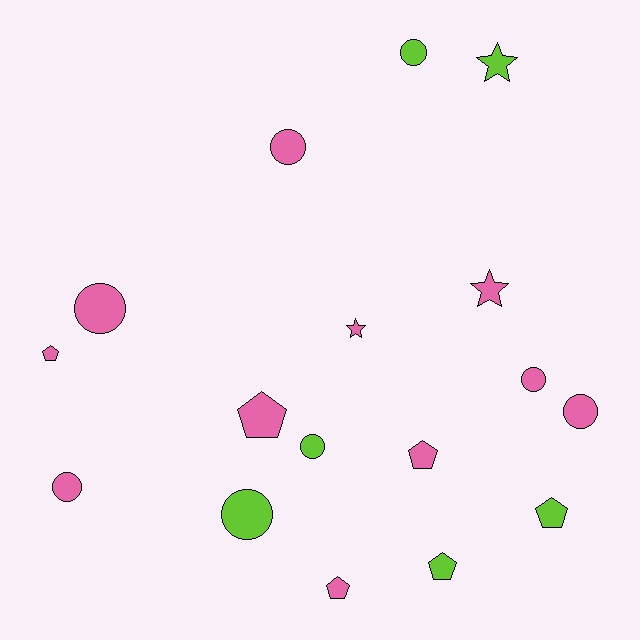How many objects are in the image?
There are 17 objects.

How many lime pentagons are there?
There are 2 lime pentagons.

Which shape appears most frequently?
Circle, with 8 objects.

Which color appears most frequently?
Pink, with 11 objects.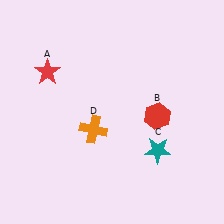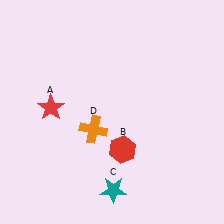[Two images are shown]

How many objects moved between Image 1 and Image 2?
3 objects moved between the two images.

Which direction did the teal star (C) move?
The teal star (C) moved left.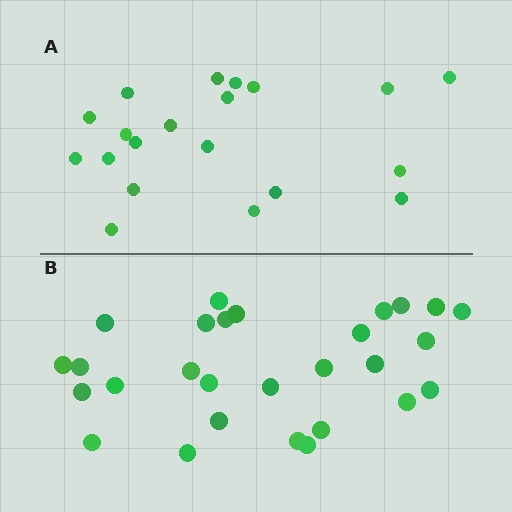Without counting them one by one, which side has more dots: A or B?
Region B (the bottom region) has more dots.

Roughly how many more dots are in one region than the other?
Region B has roughly 8 or so more dots than region A.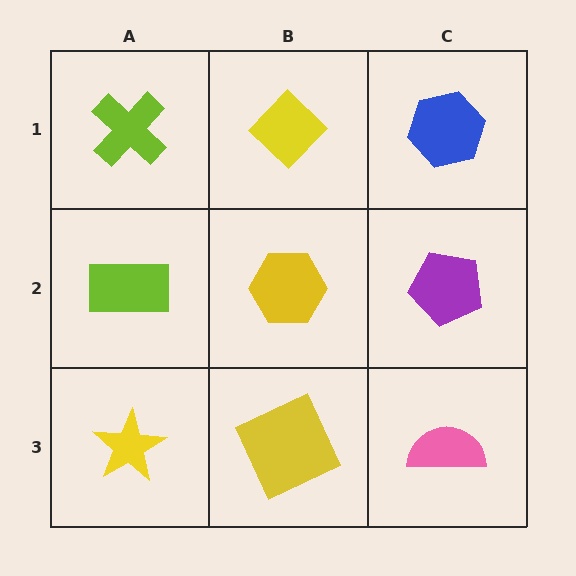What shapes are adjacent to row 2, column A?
A lime cross (row 1, column A), a yellow star (row 3, column A), a yellow hexagon (row 2, column B).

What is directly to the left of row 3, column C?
A yellow square.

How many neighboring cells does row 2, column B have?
4.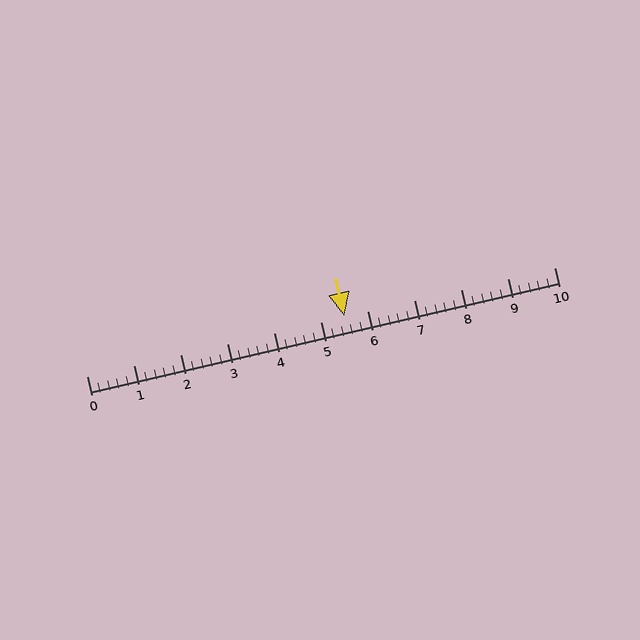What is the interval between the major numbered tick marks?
The major tick marks are spaced 1 units apart.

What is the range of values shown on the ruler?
The ruler shows values from 0 to 10.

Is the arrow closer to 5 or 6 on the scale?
The arrow is closer to 6.